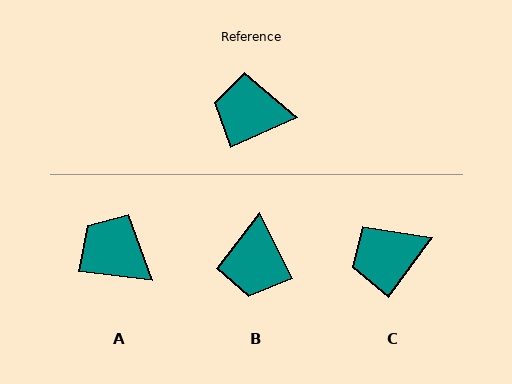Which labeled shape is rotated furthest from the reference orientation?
B, about 93 degrees away.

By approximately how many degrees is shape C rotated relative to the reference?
Approximately 31 degrees counter-clockwise.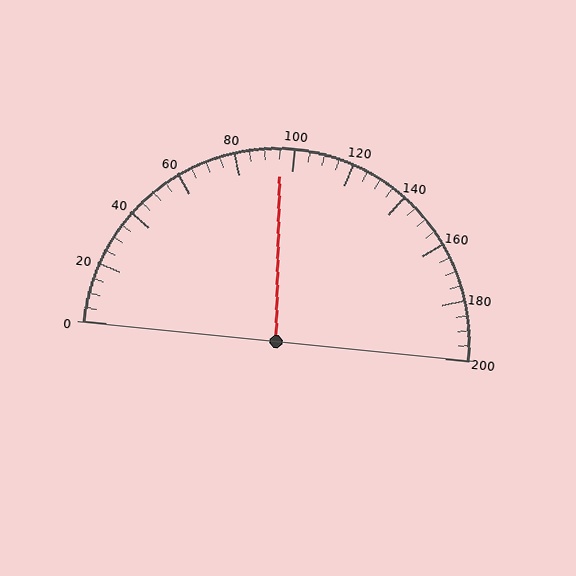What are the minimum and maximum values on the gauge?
The gauge ranges from 0 to 200.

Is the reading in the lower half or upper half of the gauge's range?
The reading is in the lower half of the range (0 to 200).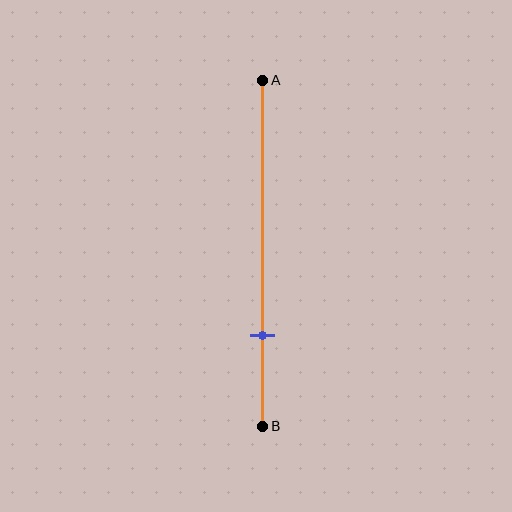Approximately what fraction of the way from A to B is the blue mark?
The blue mark is approximately 75% of the way from A to B.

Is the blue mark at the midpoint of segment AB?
No, the mark is at about 75% from A, not at the 50% midpoint.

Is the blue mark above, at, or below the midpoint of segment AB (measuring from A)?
The blue mark is below the midpoint of segment AB.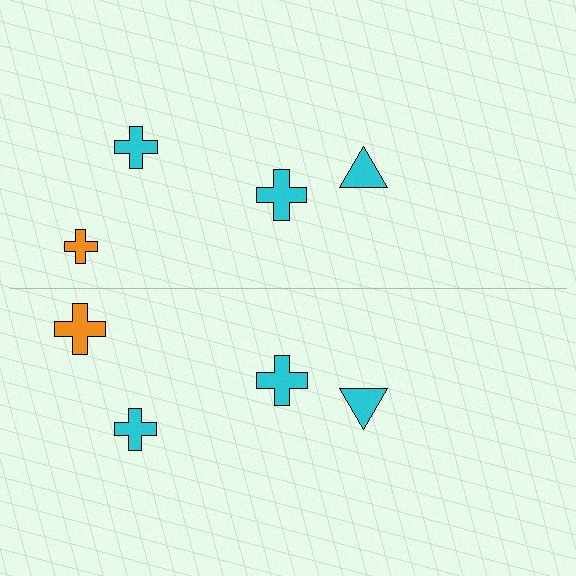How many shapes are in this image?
There are 8 shapes in this image.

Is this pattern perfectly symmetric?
No, the pattern is not perfectly symmetric. The orange cross on the bottom side has a different size than its mirror counterpart.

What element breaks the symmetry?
The orange cross on the bottom side has a different size than its mirror counterpart.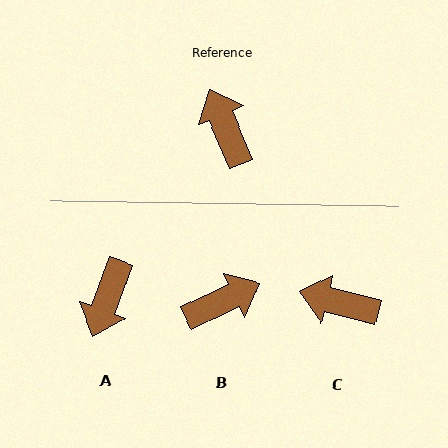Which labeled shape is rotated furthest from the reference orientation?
A, about 137 degrees away.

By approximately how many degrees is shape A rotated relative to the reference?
Approximately 137 degrees counter-clockwise.